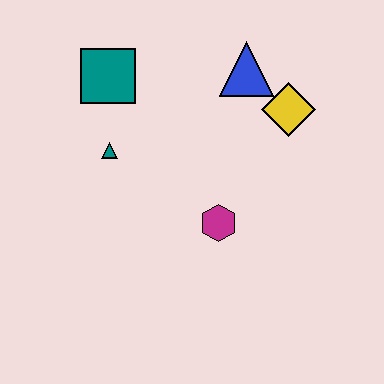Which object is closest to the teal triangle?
The teal square is closest to the teal triangle.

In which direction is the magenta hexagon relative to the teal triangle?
The magenta hexagon is to the right of the teal triangle.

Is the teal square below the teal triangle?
No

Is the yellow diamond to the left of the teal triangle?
No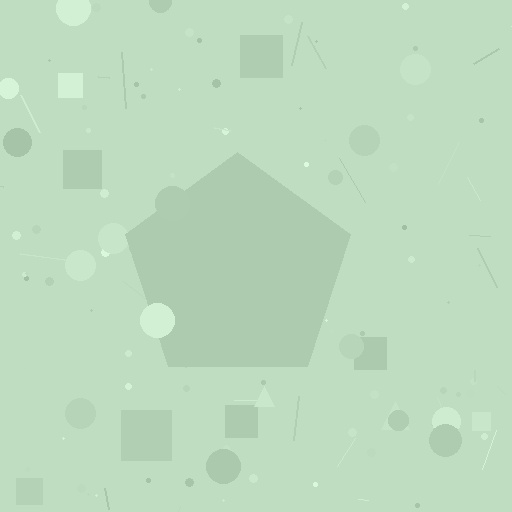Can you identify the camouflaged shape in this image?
The camouflaged shape is a pentagon.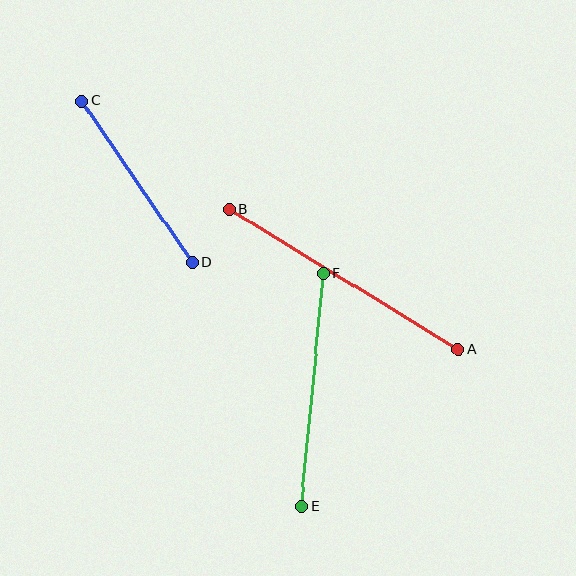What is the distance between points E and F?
The distance is approximately 234 pixels.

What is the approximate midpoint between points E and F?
The midpoint is at approximately (312, 390) pixels.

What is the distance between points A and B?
The distance is approximately 267 pixels.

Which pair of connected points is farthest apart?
Points A and B are farthest apart.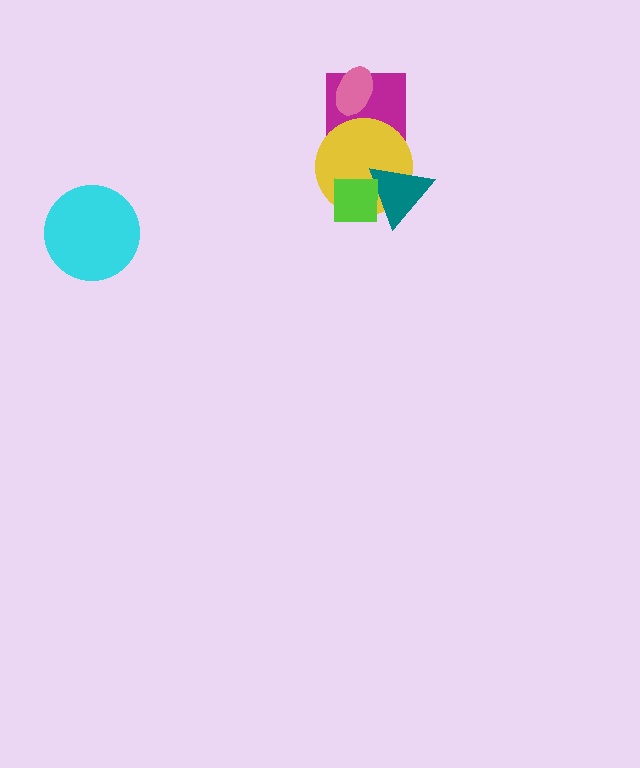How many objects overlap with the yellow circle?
3 objects overlap with the yellow circle.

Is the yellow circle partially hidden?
Yes, it is partially covered by another shape.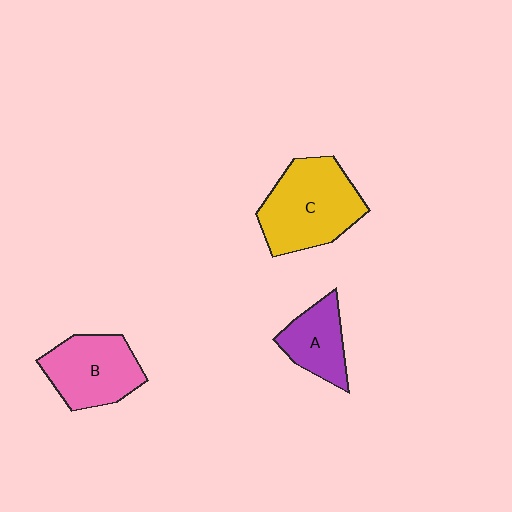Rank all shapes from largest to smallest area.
From largest to smallest: C (yellow), B (pink), A (purple).